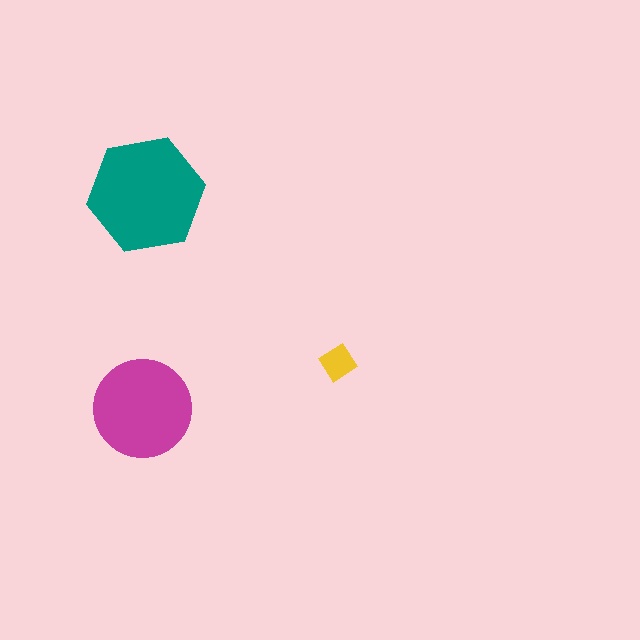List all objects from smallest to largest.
The yellow diamond, the magenta circle, the teal hexagon.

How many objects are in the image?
There are 3 objects in the image.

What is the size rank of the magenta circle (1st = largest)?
2nd.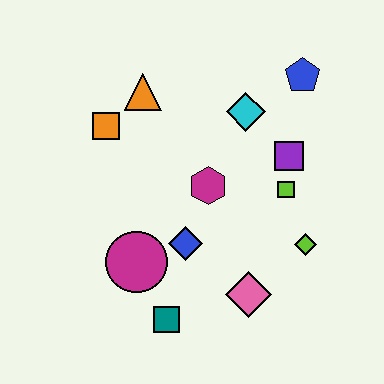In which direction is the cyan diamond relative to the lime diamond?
The cyan diamond is above the lime diamond.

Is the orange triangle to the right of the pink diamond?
No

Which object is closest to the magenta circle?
The blue diamond is closest to the magenta circle.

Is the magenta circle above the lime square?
No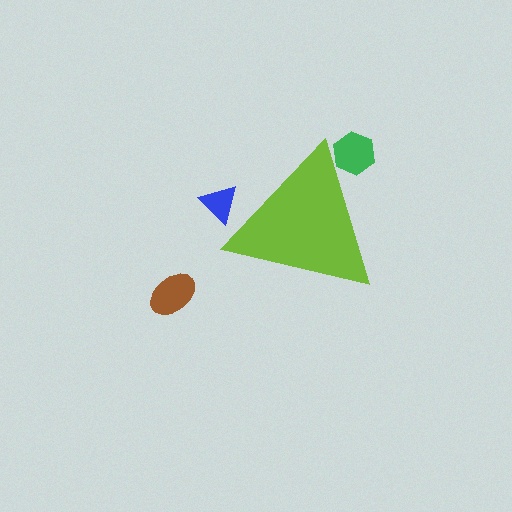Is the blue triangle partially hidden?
Yes, the blue triangle is partially hidden behind the lime triangle.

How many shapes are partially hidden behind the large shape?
2 shapes are partially hidden.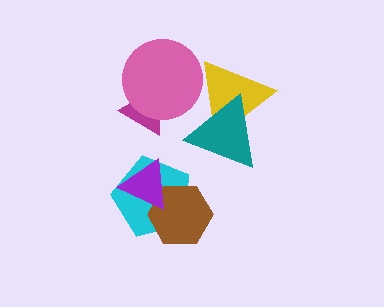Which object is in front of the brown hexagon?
The purple triangle is in front of the brown hexagon.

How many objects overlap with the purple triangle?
2 objects overlap with the purple triangle.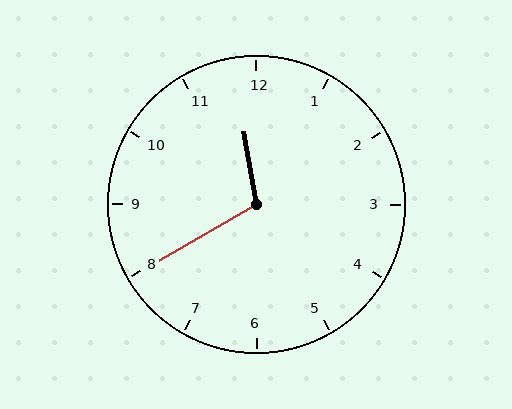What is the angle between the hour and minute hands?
Approximately 110 degrees.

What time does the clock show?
11:40.